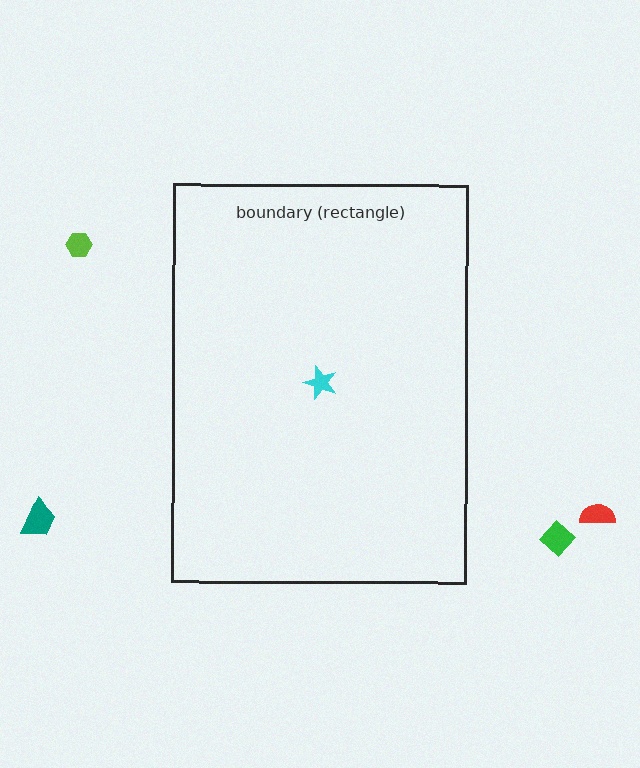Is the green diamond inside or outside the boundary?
Outside.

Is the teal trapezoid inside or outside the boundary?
Outside.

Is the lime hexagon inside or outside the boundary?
Outside.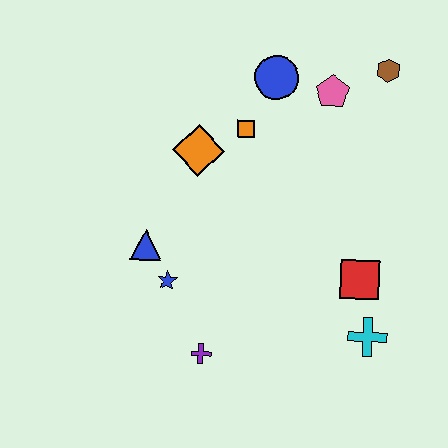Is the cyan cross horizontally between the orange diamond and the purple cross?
No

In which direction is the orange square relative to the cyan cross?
The orange square is above the cyan cross.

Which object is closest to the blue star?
The blue triangle is closest to the blue star.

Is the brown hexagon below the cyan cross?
No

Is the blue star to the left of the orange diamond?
Yes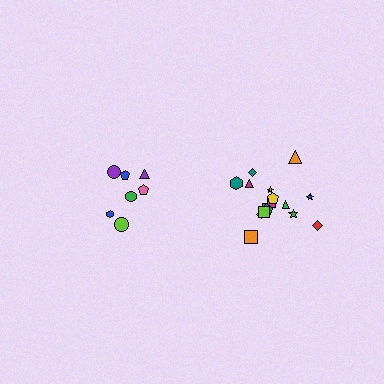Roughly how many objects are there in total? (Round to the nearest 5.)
Roughly 20 objects in total.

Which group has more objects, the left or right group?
The right group.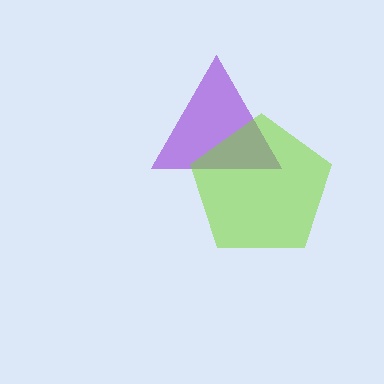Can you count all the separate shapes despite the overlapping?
Yes, there are 2 separate shapes.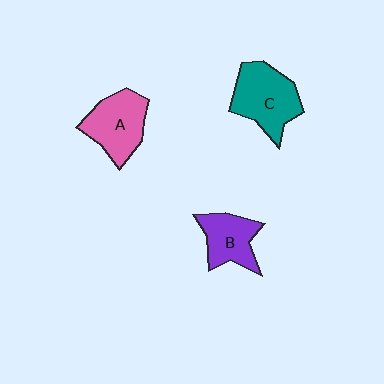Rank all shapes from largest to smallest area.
From largest to smallest: C (teal), A (pink), B (purple).